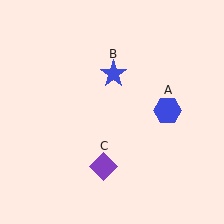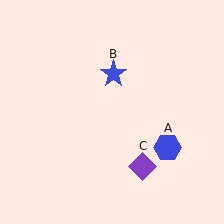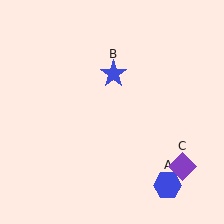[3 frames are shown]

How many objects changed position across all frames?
2 objects changed position: blue hexagon (object A), purple diamond (object C).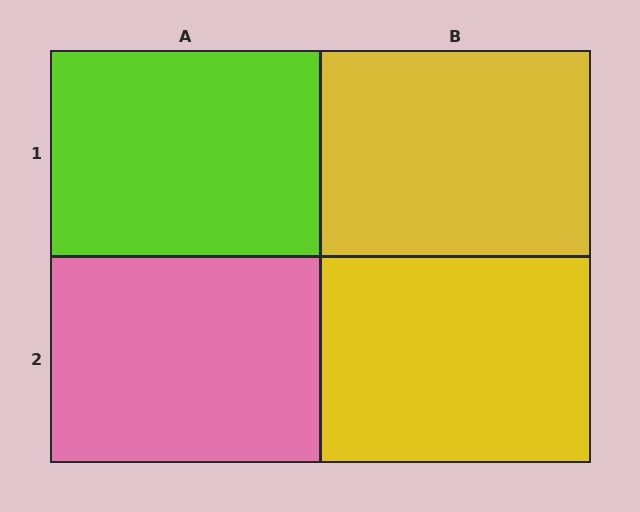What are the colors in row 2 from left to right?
Pink, yellow.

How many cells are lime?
1 cell is lime.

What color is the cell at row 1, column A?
Lime.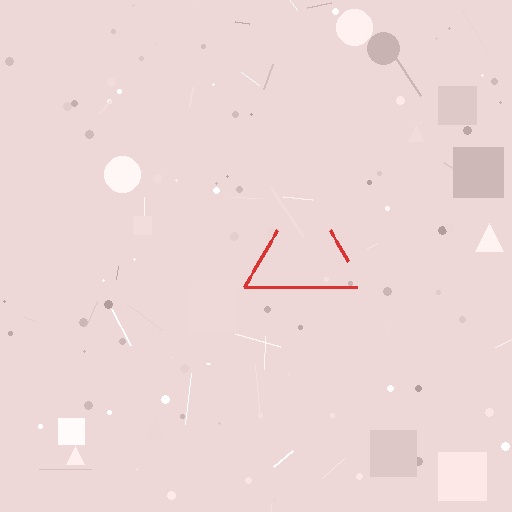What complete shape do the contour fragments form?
The contour fragments form a triangle.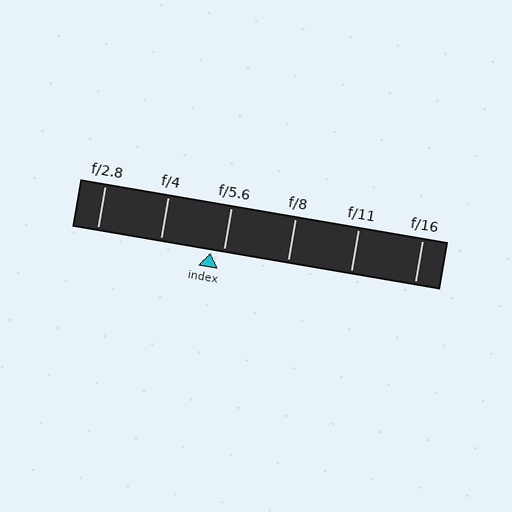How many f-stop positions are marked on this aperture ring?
There are 6 f-stop positions marked.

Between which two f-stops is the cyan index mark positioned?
The index mark is between f/4 and f/5.6.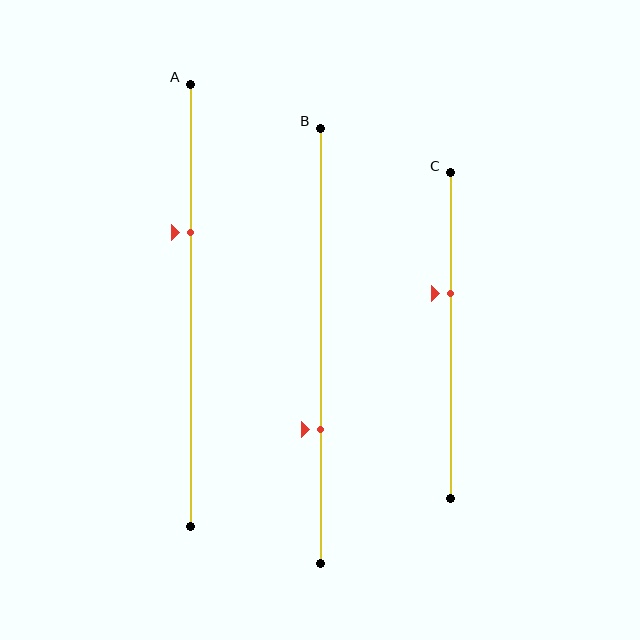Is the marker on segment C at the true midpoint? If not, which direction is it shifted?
No, the marker on segment C is shifted upward by about 13% of the segment length.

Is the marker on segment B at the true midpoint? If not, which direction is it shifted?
No, the marker on segment B is shifted downward by about 19% of the segment length.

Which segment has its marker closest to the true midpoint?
Segment C has its marker closest to the true midpoint.